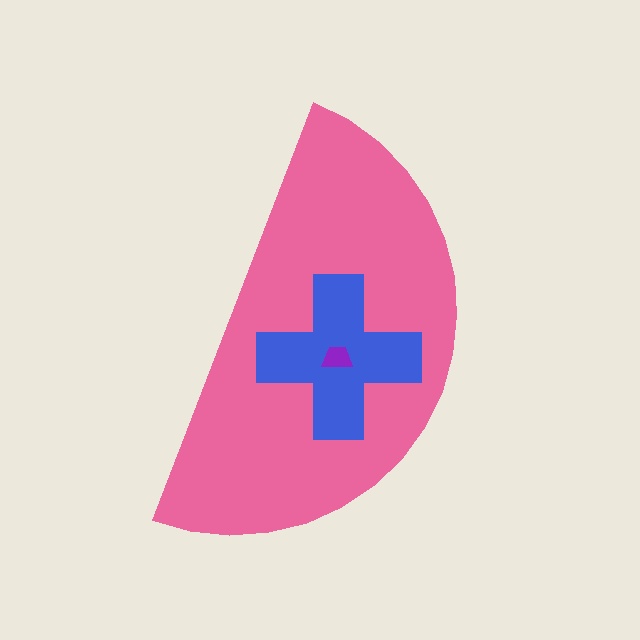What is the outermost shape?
The pink semicircle.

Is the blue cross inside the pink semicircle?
Yes.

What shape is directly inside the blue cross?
The purple trapezoid.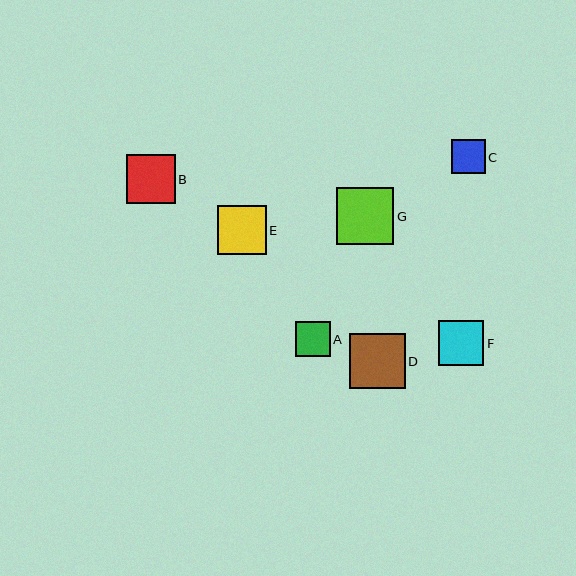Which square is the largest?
Square G is the largest with a size of approximately 57 pixels.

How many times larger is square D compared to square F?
Square D is approximately 1.2 times the size of square F.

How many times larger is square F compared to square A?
Square F is approximately 1.3 times the size of square A.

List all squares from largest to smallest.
From largest to smallest: G, D, B, E, F, A, C.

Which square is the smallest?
Square C is the smallest with a size of approximately 34 pixels.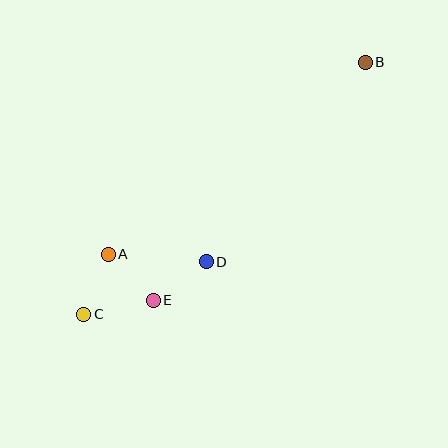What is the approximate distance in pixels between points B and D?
The distance between B and D is approximately 255 pixels.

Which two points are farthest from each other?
Points B and C are farthest from each other.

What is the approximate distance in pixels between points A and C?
The distance between A and C is approximately 65 pixels.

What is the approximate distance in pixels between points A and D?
The distance between A and D is approximately 98 pixels.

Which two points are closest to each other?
Points A and E are closest to each other.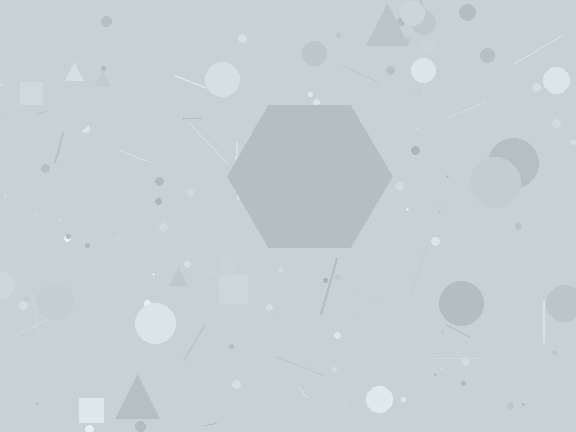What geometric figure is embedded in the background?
A hexagon is embedded in the background.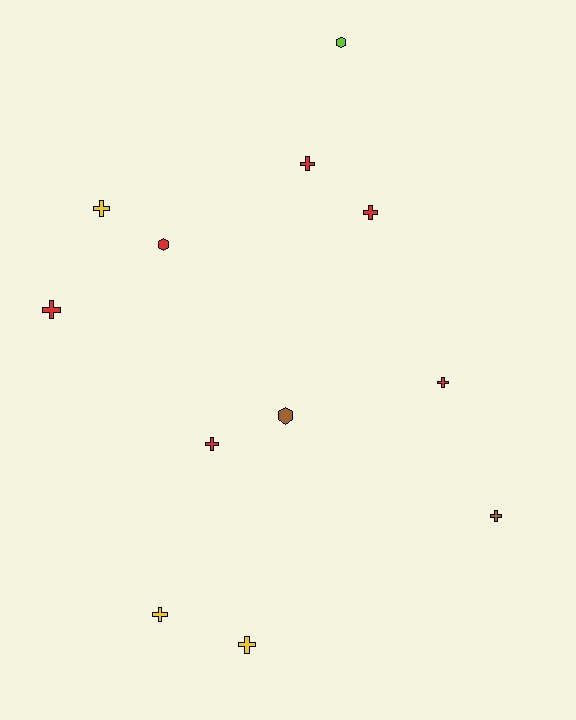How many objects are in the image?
There are 12 objects.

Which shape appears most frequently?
Cross, with 9 objects.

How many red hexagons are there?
There is 1 red hexagon.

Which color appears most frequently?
Red, with 6 objects.